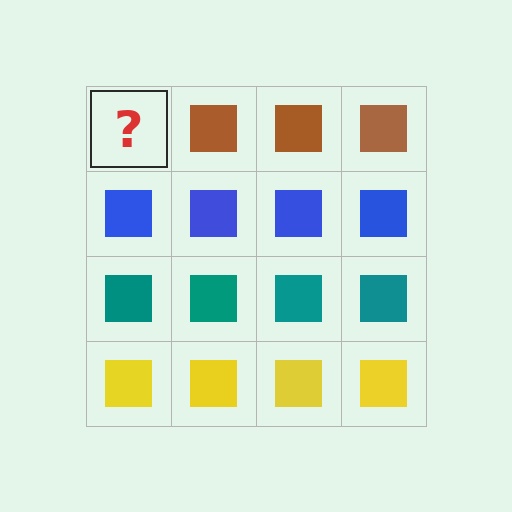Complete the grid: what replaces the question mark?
The question mark should be replaced with a brown square.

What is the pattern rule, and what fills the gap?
The rule is that each row has a consistent color. The gap should be filled with a brown square.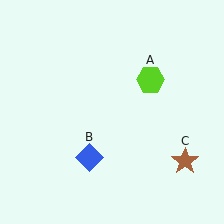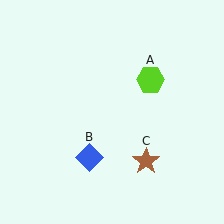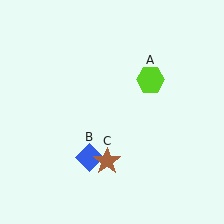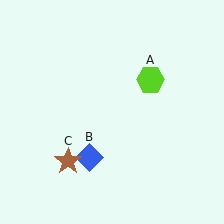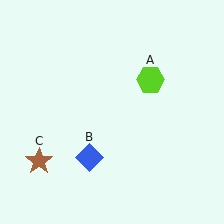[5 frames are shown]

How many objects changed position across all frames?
1 object changed position: brown star (object C).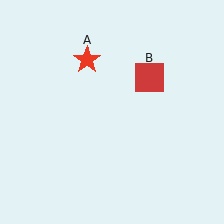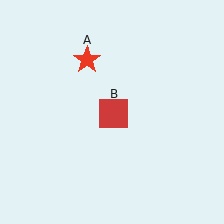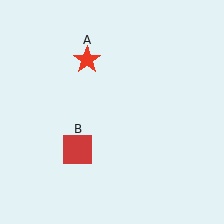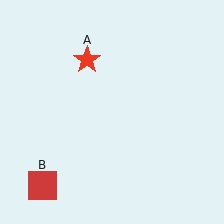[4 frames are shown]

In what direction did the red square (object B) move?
The red square (object B) moved down and to the left.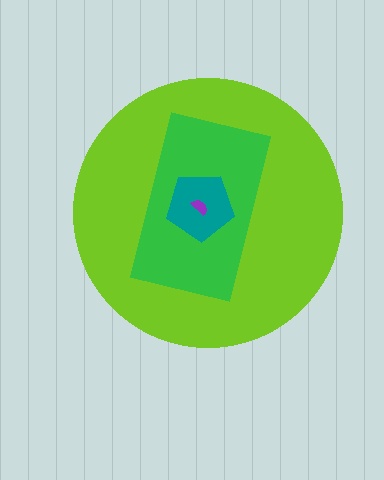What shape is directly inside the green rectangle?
The teal pentagon.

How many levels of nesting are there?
4.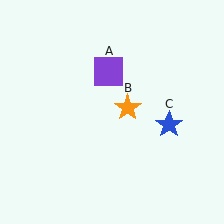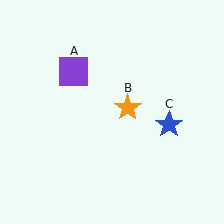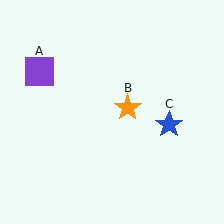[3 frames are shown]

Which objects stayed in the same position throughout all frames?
Orange star (object B) and blue star (object C) remained stationary.